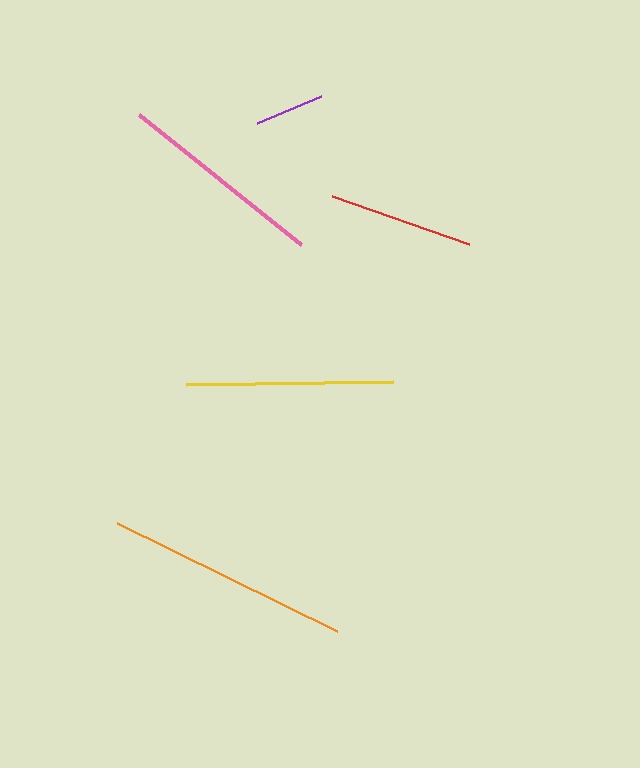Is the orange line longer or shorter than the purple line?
The orange line is longer than the purple line.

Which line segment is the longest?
The orange line is the longest at approximately 245 pixels.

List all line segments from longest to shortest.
From longest to shortest: orange, pink, yellow, red, purple.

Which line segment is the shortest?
The purple line is the shortest at approximately 69 pixels.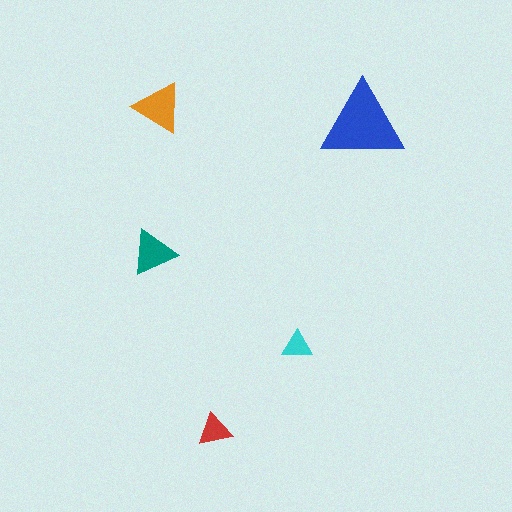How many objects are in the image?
There are 5 objects in the image.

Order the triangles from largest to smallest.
the blue one, the orange one, the teal one, the red one, the cyan one.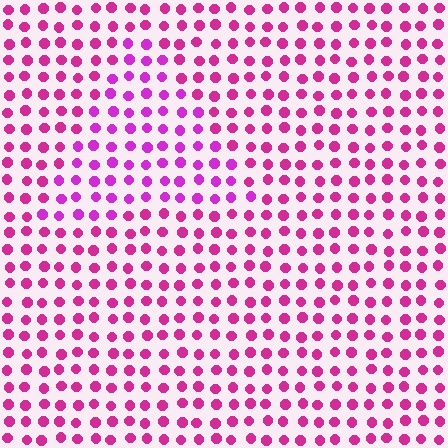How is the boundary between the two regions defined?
The boundary is defined purely by a slight shift in hue (about 22 degrees). Spacing, size, and orientation are identical on both sides.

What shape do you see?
I see a triangle.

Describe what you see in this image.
The image is filled with small magenta elements in a uniform arrangement. A triangle-shaped region is visible where the elements are tinted to a slightly different hue, forming a subtle color boundary.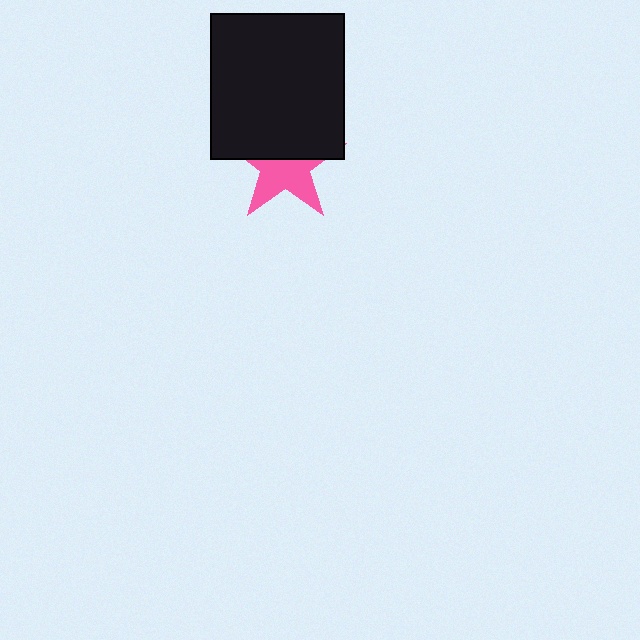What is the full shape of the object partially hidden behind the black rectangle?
The partially hidden object is a pink star.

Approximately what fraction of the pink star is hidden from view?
Roughly 48% of the pink star is hidden behind the black rectangle.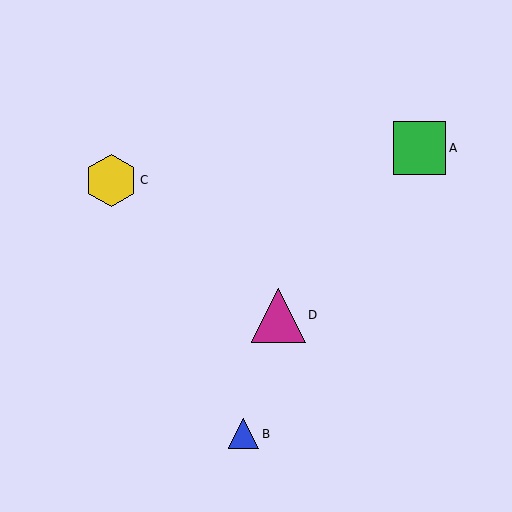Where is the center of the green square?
The center of the green square is at (419, 148).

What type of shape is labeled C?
Shape C is a yellow hexagon.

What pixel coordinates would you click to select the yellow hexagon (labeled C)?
Click at (111, 180) to select the yellow hexagon C.